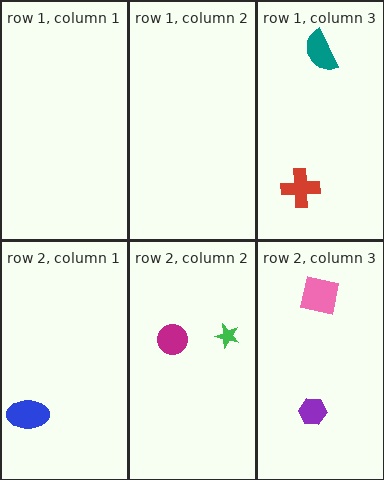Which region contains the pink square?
The row 2, column 3 region.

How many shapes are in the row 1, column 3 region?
2.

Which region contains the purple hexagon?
The row 2, column 3 region.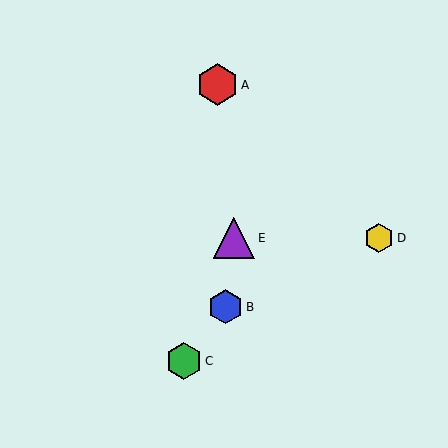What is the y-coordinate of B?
Object B is at y≈307.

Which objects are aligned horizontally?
Objects D, E are aligned horizontally.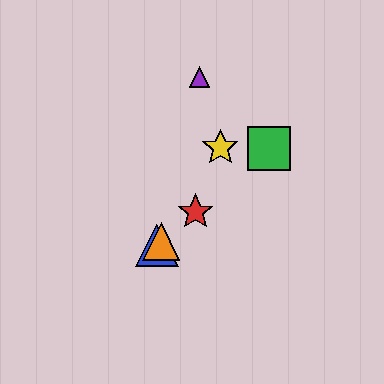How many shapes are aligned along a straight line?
4 shapes (the red star, the blue triangle, the green square, the orange triangle) are aligned along a straight line.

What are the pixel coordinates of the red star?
The red star is at (195, 212).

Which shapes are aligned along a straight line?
The red star, the blue triangle, the green square, the orange triangle are aligned along a straight line.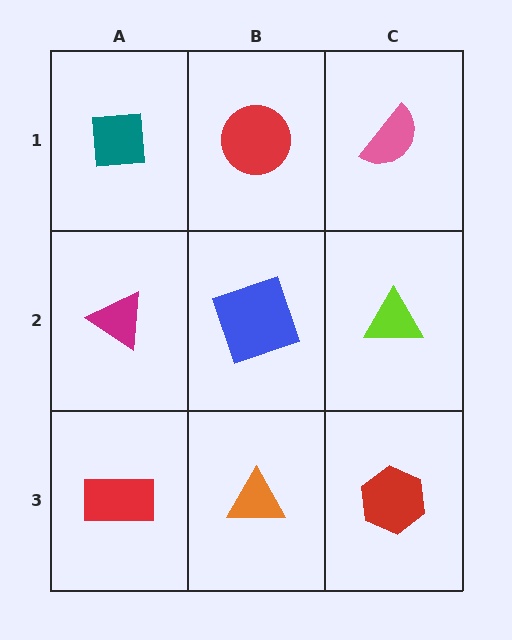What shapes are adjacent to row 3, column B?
A blue square (row 2, column B), a red rectangle (row 3, column A), a red hexagon (row 3, column C).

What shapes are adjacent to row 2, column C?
A pink semicircle (row 1, column C), a red hexagon (row 3, column C), a blue square (row 2, column B).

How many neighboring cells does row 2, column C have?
3.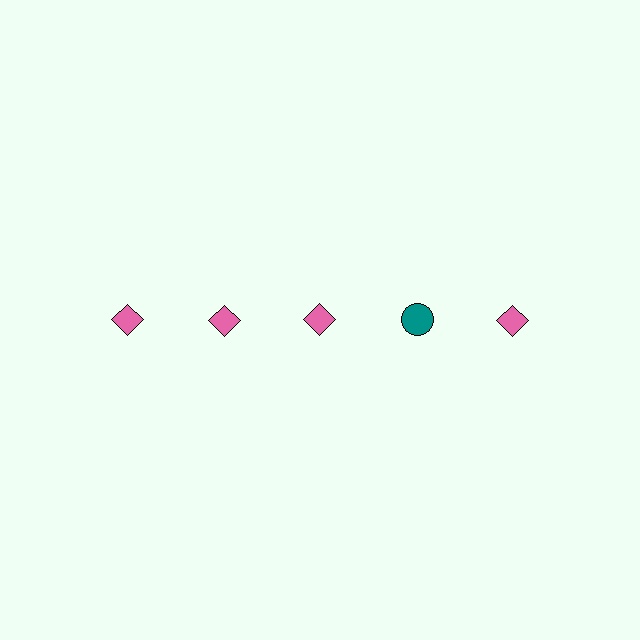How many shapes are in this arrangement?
There are 5 shapes arranged in a grid pattern.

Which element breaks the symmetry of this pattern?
The teal circle in the top row, second from right column breaks the symmetry. All other shapes are pink diamonds.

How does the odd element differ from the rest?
It differs in both color (teal instead of pink) and shape (circle instead of diamond).